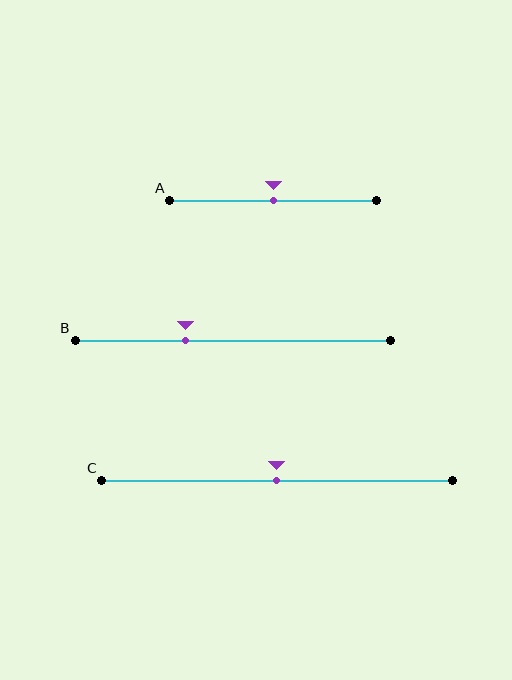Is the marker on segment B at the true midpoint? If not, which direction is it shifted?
No, the marker on segment B is shifted to the left by about 15% of the segment length.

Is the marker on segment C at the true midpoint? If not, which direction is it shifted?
Yes, the marker on segment C is at the true midpoint.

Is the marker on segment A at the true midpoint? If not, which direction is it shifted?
Yes, the marker on segment A is at the true midpoint.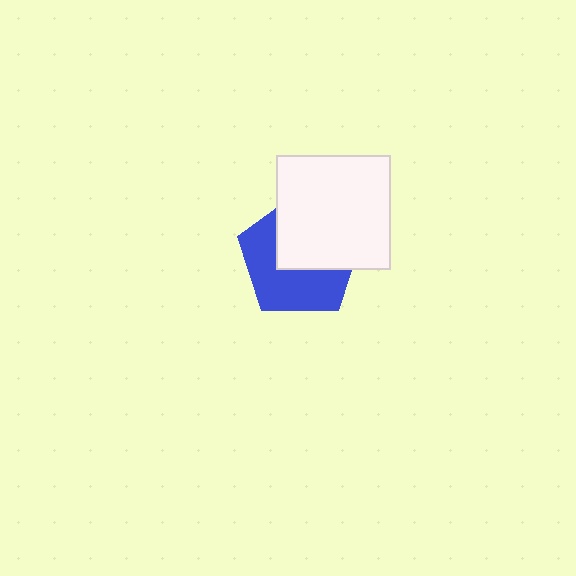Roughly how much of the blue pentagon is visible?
About half of it is visible (roughly 52%).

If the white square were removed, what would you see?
You would see the complete blue pentagon.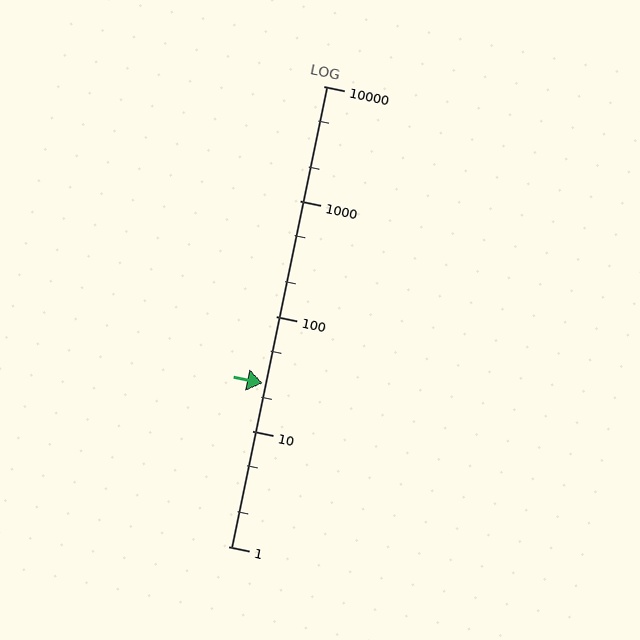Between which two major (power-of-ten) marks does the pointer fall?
The pointer is between 10 and 100.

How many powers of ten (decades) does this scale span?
The scale spans 4 decades, from 1 to 10000.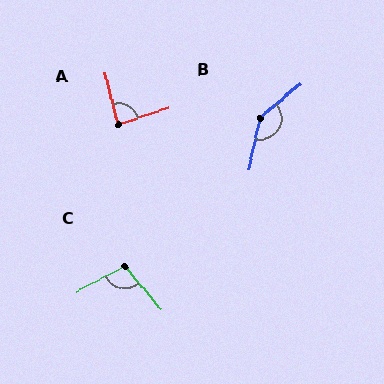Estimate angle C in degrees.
Approximately 102 degrees.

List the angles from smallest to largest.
A (85°), C (102°), B (142°).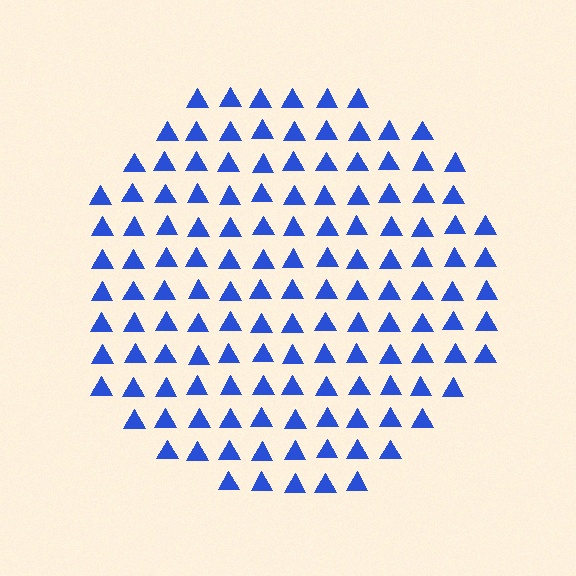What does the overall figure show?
The overall figure shows a circle.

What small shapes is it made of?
It is made of small triangles.